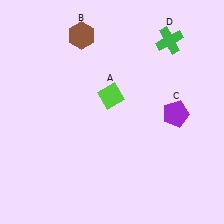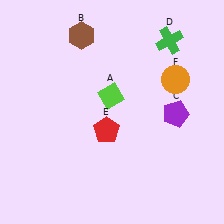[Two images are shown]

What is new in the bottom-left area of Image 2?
A red pentagon (E) was added in the bottom-left area of Image 2.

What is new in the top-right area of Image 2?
An orange circle (F) was added in the top-right area of Image 2.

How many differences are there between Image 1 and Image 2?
There are 2 differences between the two images.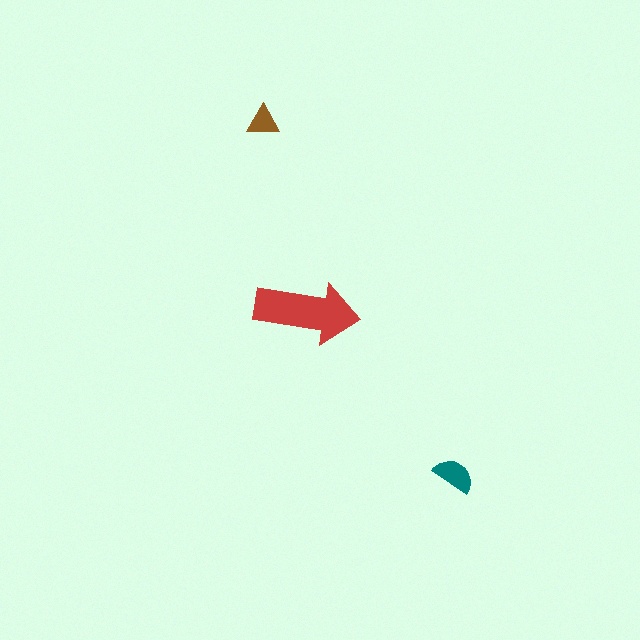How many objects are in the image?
There are 3 objects in the image.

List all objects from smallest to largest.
The brown triangle, the teal semicircle, the red arrow.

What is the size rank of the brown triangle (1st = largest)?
3rd.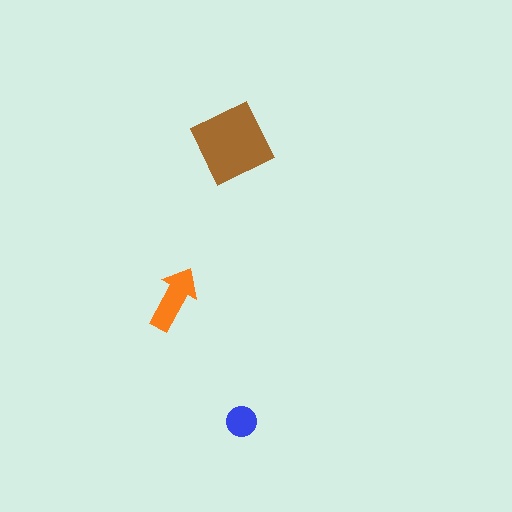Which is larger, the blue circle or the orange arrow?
The orange arrow.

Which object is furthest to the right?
The blue circle is rightmost.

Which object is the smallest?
The blue circle.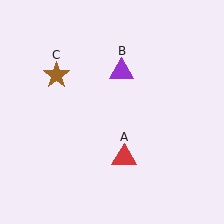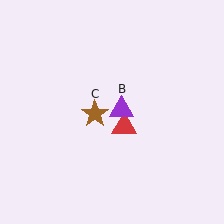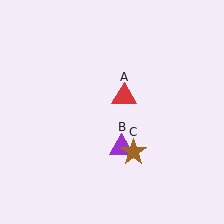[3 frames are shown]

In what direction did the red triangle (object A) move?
The red triangle (object A) moved up.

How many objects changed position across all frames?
3 objects changed position: red triangle (object A), purple triangle (object B), brown star (object C).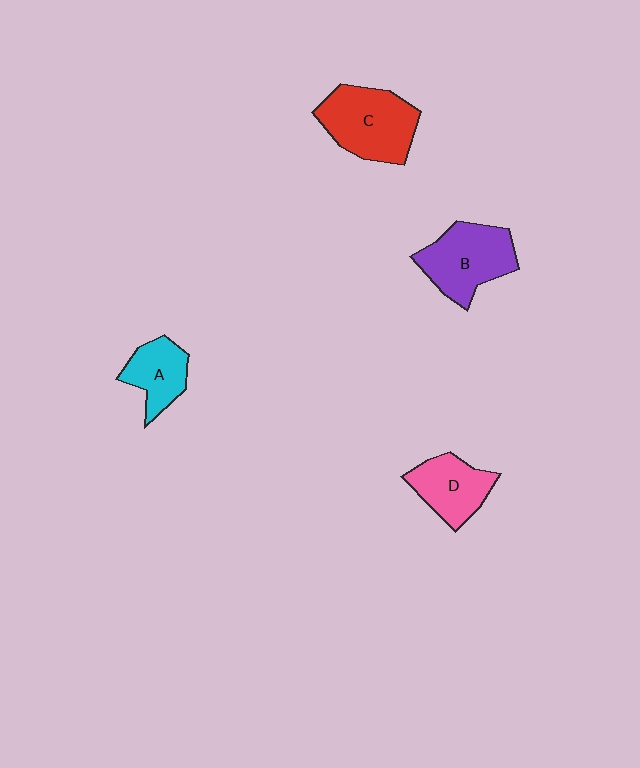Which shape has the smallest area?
Shape A (cyan).